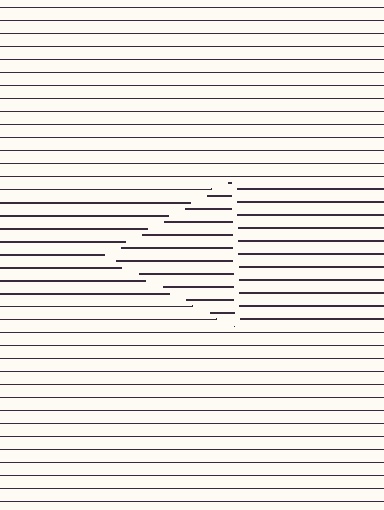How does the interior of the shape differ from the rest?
The interior of the shape contains the same grating, shifted by half a period — the contour is defined by the phase discontinuity where line-ends from the inner and outer gratings abut.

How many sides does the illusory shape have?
3 sides — the line-ends trace a triangle.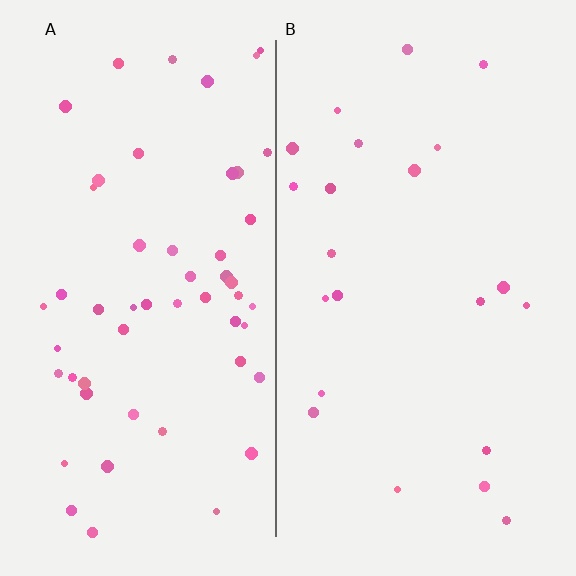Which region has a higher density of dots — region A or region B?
A (the left).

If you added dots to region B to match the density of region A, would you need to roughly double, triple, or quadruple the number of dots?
Approximately double.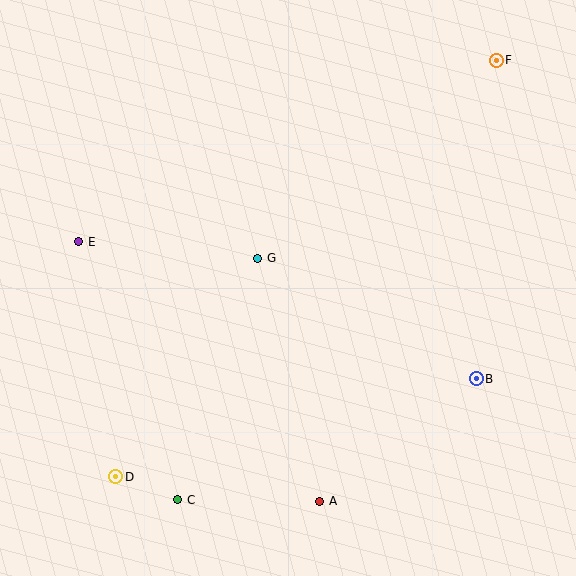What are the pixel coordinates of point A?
Point A is at (320, 501).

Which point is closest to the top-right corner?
Point F is closest to the top-right corner.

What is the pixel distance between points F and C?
The distance between F and C is 543 pixels.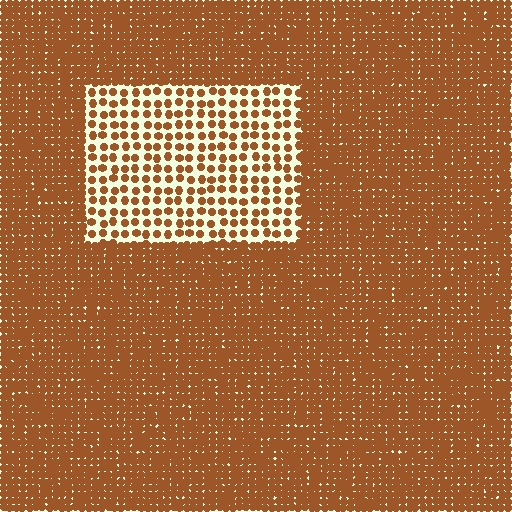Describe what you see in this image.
The image contains small brown elements arranged at two different densities. A rectangle-shaped region is visible where the elements are less densely packed than the surrounding area.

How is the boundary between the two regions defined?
The boundary is defined by a change in element density (approximately 2.8x ratio). All elements are the same color, size, and shape.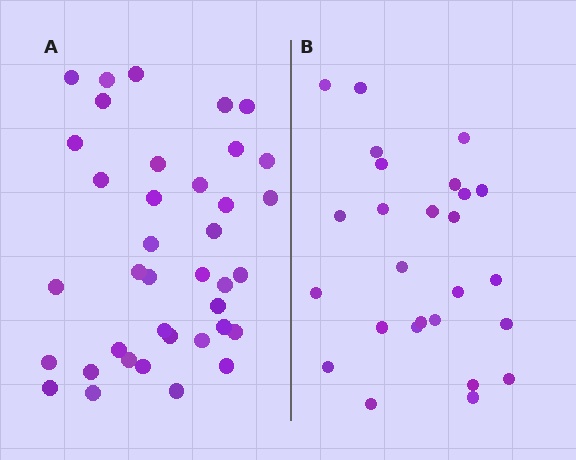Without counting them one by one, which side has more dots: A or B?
Region A (the left region) has more dots.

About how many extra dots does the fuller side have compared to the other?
Region A has roughly 12 or so more dots than region B.